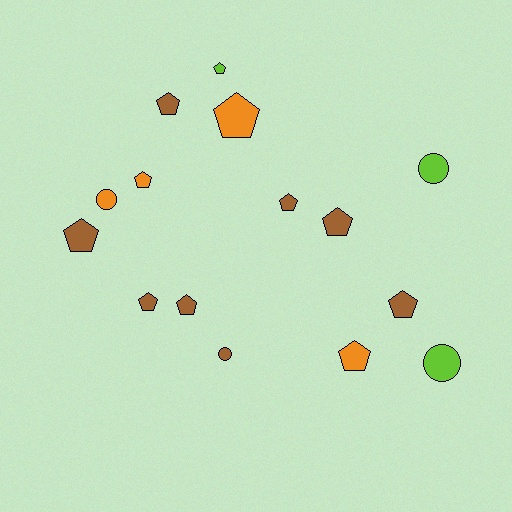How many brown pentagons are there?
There are 7 brown pentagons.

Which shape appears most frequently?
Pentagon, with 11 objects.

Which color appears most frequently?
Brown, with 8 objects.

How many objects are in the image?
There are 15 objects.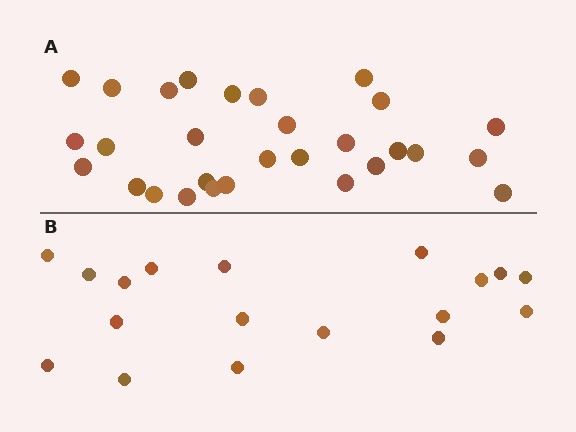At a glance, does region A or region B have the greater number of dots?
Region A (the top region) has more dots.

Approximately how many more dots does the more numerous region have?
Region A has roughly 12 or so more dots than region B.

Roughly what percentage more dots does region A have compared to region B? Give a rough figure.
About 60% more.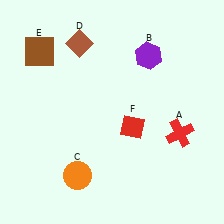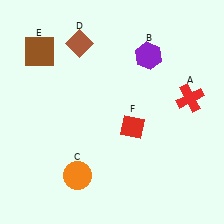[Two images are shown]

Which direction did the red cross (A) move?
The red cross (A) moved up.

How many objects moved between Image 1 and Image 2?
1 object moved between the two images.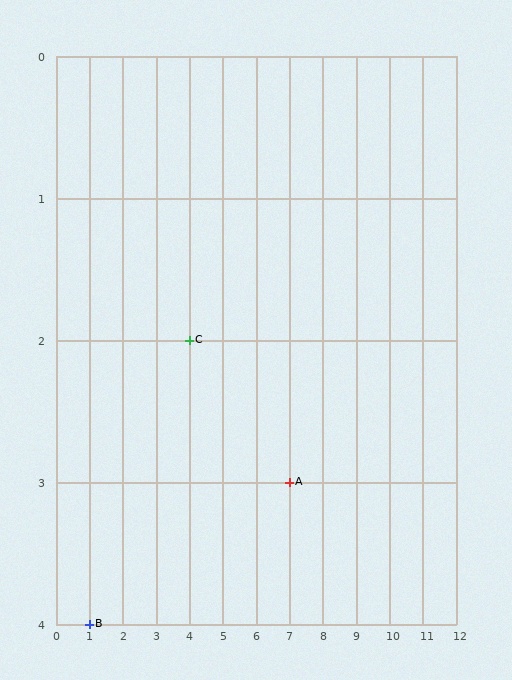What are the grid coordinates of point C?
Point C is at grid coordinates (4, 2).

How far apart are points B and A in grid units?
Points B and A are 6 columns and 1 row apart (about 6.1 grid units diagonally).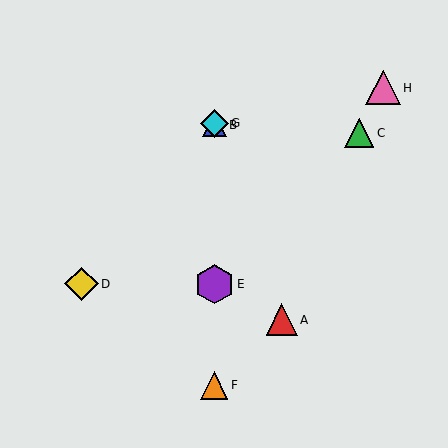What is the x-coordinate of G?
Object G is at x≈214.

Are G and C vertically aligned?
No, G is at x≈214 and C is at x≈359.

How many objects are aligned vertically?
4 objects (B, E, F, G) are aligned vertically.